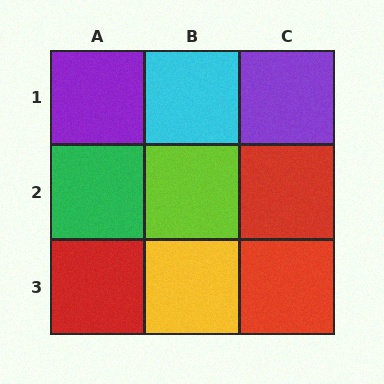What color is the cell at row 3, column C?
Red.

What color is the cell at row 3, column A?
Red.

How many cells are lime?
1 cell is lime.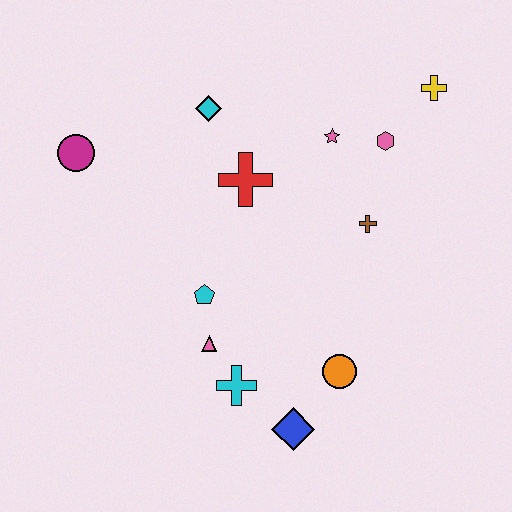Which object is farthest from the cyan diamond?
The blue diamond is farthest from the cyan diamond.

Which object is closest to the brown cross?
The pink hexagon is closest to the brown cross.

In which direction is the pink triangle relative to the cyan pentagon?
The pink triangle is below the cyan pentagon.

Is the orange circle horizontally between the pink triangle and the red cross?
No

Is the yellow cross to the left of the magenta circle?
No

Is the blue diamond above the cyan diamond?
No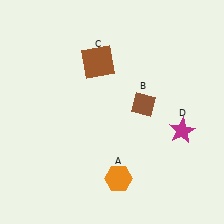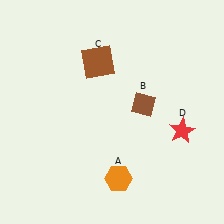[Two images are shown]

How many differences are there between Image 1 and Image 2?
There is 1 difference between the two images.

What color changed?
The star (D) changed from magenta in Image 1 to red in Image 2.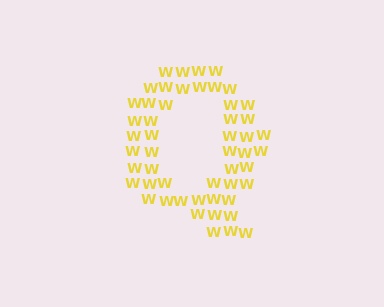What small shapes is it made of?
It is made of small letter W's.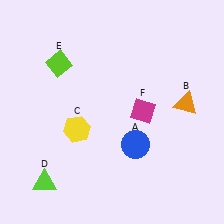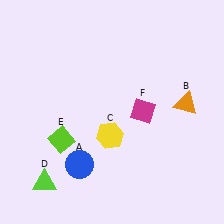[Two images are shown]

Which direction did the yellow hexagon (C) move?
The yellow hexagon (C) moved right.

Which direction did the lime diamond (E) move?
The lime diamond (E) moved down.